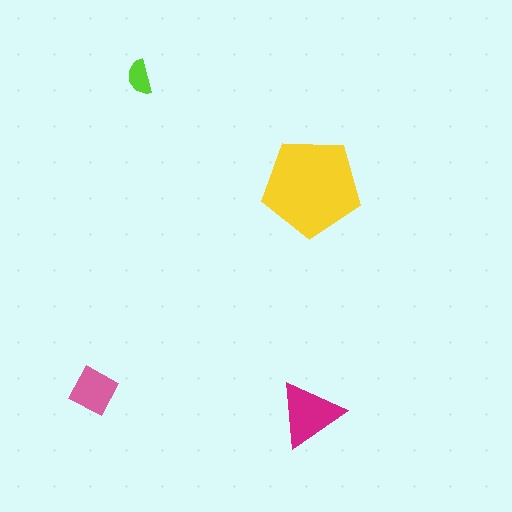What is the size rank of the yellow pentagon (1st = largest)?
1st.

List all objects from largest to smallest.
The yellow pentagon, the magenta triangle, the pink square, the lime semicircle.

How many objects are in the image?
There are 4 objects in the image.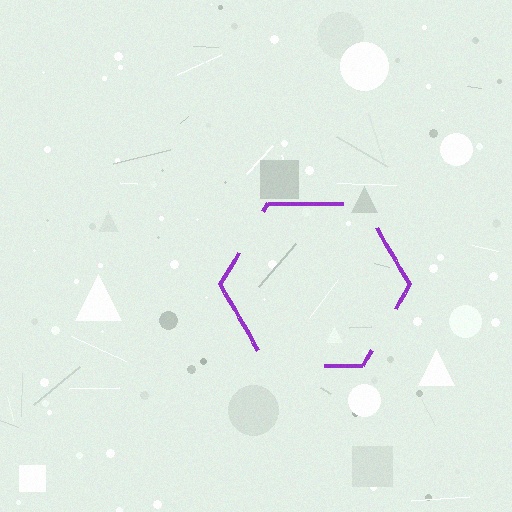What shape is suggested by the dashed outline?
The dashed outline suggests a hexagon.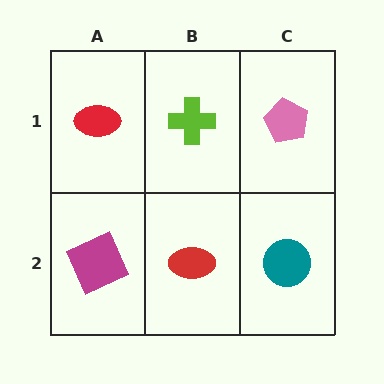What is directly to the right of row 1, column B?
A pink pentagon.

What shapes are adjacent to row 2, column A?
A red ellipse (row 1, column A), a red ellipse (row 2, column B).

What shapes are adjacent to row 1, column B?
A red ellipse (row 2, column B), a red ellipse (row 1, column A), a pink pentagon (row 1, column C).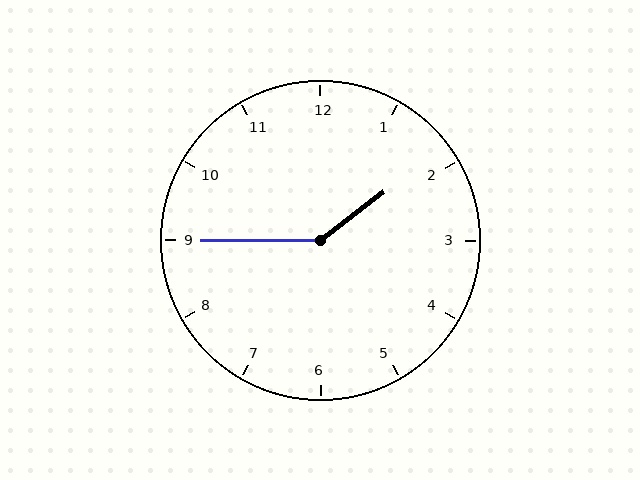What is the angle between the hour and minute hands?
Approximately 142 degrees.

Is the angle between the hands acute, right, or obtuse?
It is obtuse.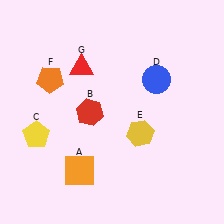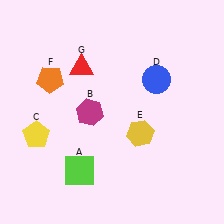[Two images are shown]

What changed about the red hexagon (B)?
In Image 1, B is red. In Image 2, it changed to magenta.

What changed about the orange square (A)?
In Image 1, A is orange. In Image 2, it changed to lime.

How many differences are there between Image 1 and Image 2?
There are 2 differences between the two images.